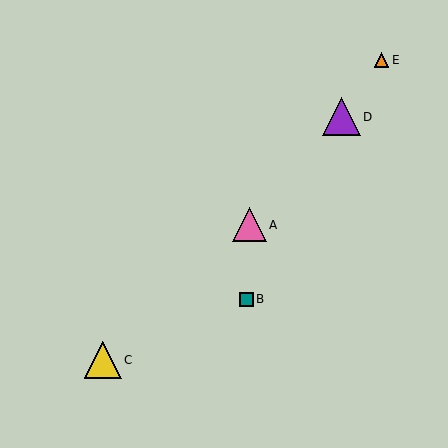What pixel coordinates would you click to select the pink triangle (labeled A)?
Click at (249, 225) to select the pink triangle A.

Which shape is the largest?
The purple triangle (labeled D) is the largest.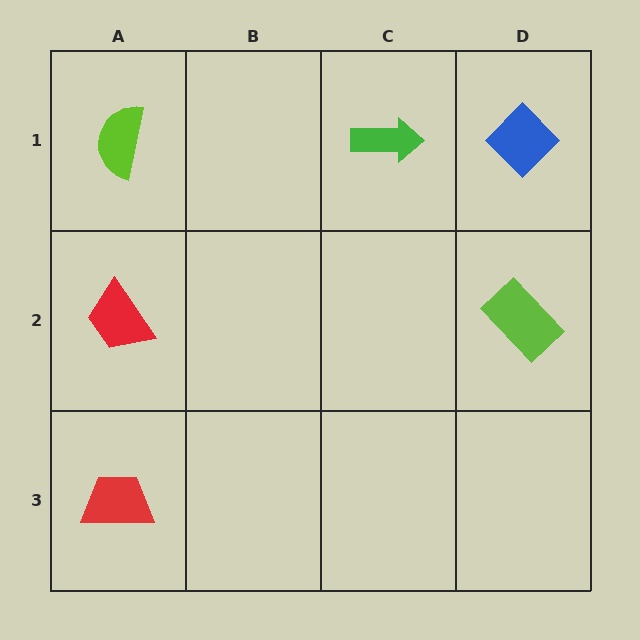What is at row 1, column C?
A green arrow.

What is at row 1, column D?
A blue diamond.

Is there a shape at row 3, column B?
No, that cell is empty.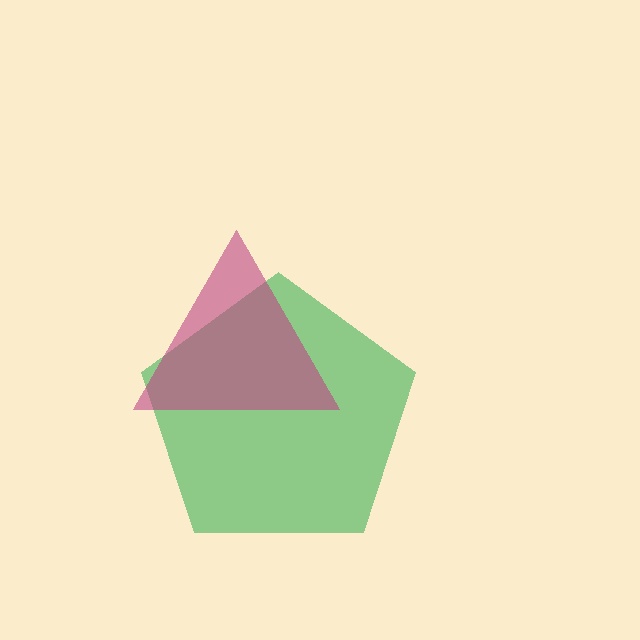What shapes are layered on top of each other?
The layered shapes are: a green pentagon, a magenta triangle.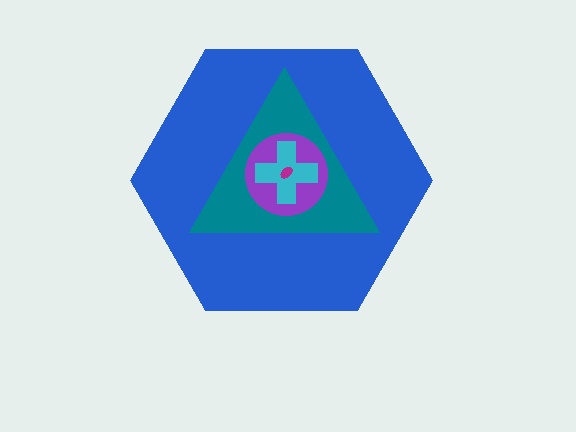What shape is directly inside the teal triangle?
The purple circle.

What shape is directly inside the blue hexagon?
The teal triangle.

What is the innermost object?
The magenta ellipse.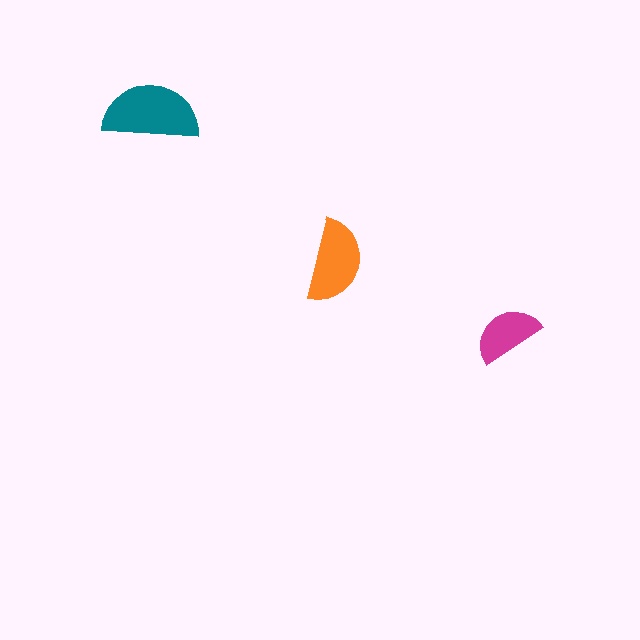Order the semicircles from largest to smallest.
the teal one, the orange one, the magenta one.